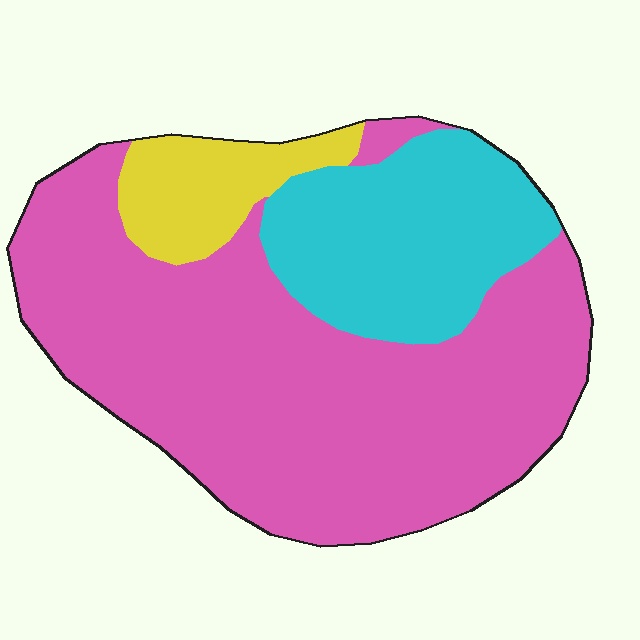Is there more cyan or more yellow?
Cyan.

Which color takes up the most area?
Pink, at roughly 65%.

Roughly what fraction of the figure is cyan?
Cyan covers about 25% of the figure.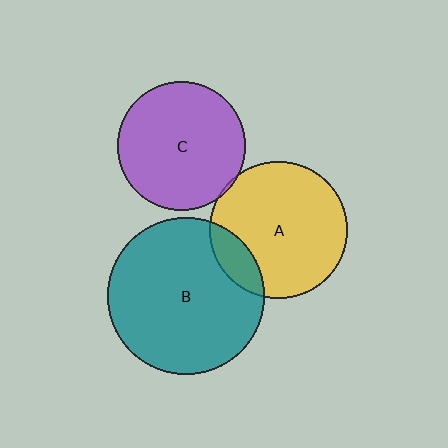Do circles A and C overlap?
Yes.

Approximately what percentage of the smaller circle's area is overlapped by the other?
Approximately 5%.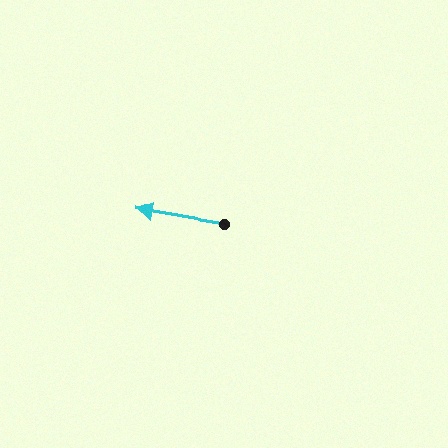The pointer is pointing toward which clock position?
Roughly 9 o'clock.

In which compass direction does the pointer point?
West.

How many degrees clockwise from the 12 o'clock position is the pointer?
Approximately 279 degrees.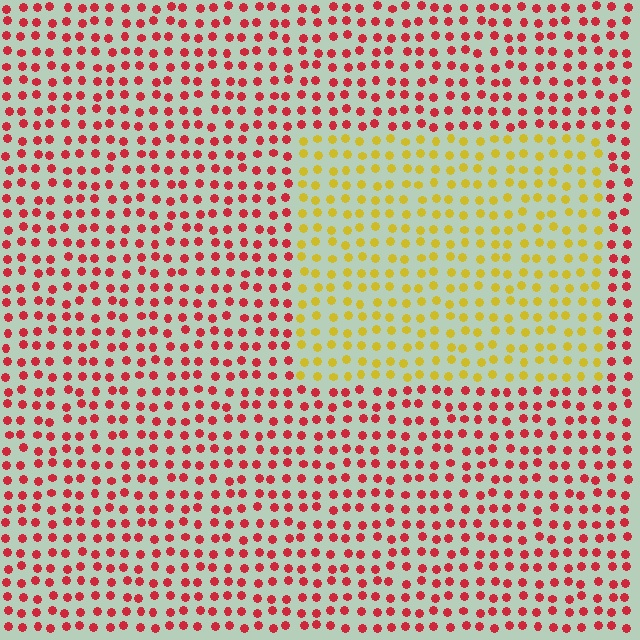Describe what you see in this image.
The image is filled with small red elements in a uniform arrangement. A rectangle-shaped region is visible where the elements are tinted to a slightly different hue, forming a subtle color boundary.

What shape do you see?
I see a rectangle.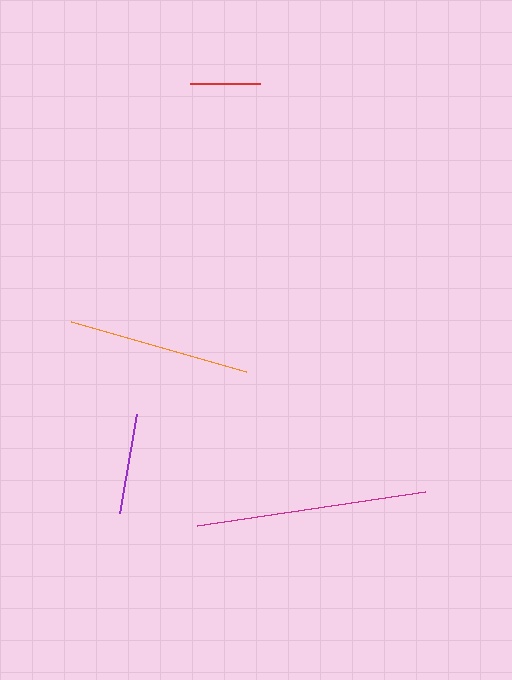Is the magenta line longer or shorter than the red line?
The magenta line is longer than the red line.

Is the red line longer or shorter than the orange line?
The orange line is longer than the red line.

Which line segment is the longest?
The magenta line is the longest at approximately 230 pixels.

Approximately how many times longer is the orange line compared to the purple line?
The orange line is approximately 1.8 times the length of the purple line.